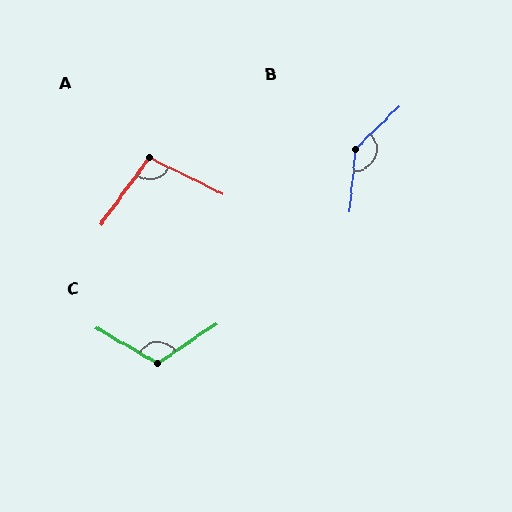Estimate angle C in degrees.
Approximately 116 degrees.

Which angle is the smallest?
A, at approximately 99 degrees.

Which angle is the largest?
B, at approximately 139 degrees.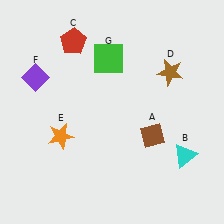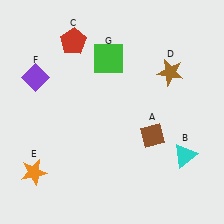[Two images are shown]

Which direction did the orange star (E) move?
The orange star (E) moved down.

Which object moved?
The orange star (E) moved down.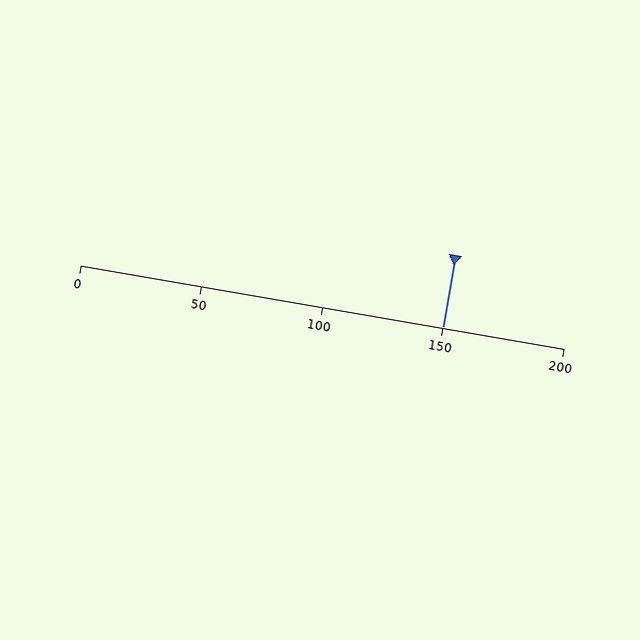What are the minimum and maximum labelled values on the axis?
The axis runs from 0 to 200.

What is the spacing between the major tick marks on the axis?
The major ticks are spaced 50 apart.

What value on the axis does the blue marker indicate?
The marker indicates approximately 150.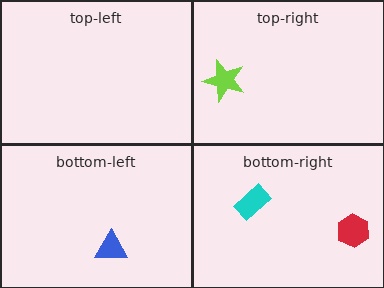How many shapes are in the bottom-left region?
1.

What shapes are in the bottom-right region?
The cyan rectangle, the red hexagon.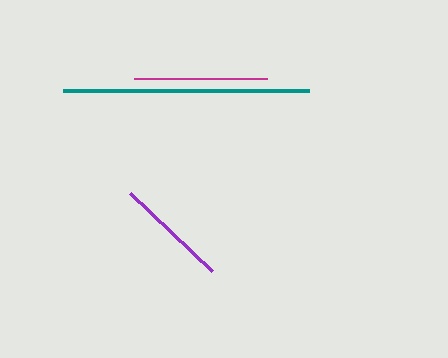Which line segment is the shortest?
The purple line is the shortest at approximately 113 pixels.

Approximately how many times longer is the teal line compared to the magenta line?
The teal line is approximately 1.8 times the length of the magenta line.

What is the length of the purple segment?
The purple segment is approximately 113 pixels long.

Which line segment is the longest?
The teal line is the longest at approximately 246 pixels.